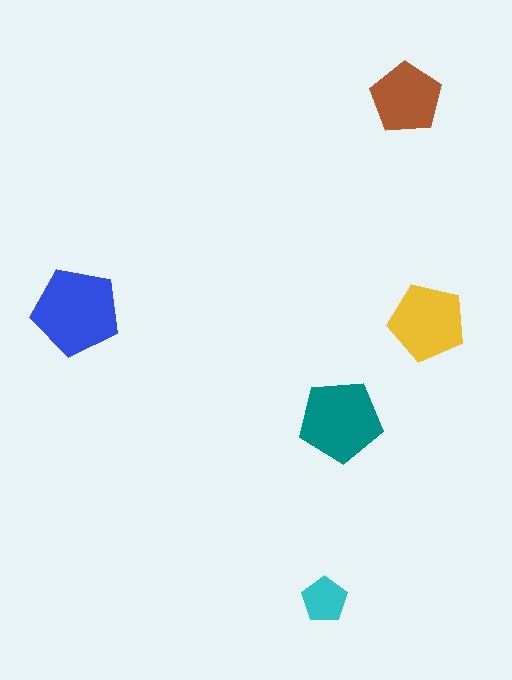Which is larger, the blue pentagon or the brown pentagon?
The blue one.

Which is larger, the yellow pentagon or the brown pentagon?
The yellow one.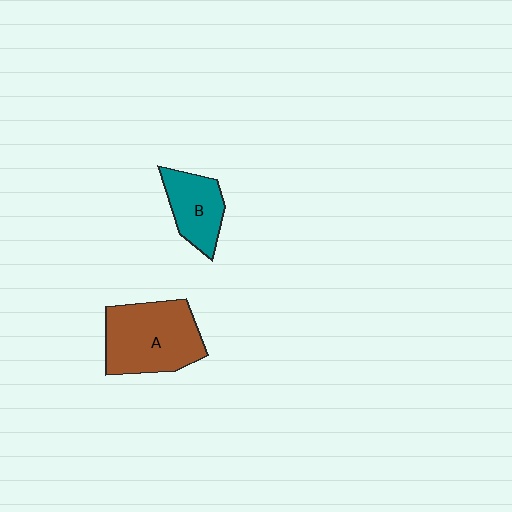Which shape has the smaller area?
Shape B (teal).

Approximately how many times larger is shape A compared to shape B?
Approximately 1.7 times.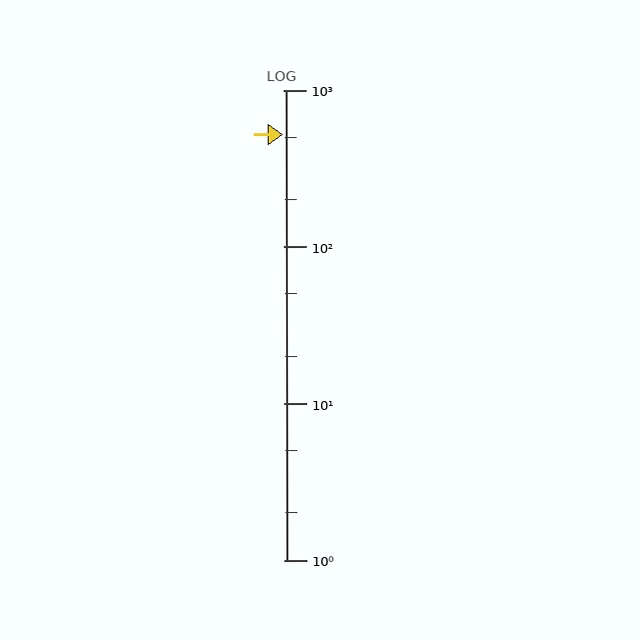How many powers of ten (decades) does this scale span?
The scale spans 3 decades, from 1 to 1000.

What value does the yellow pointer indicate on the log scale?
The pointer indicates approximately 520.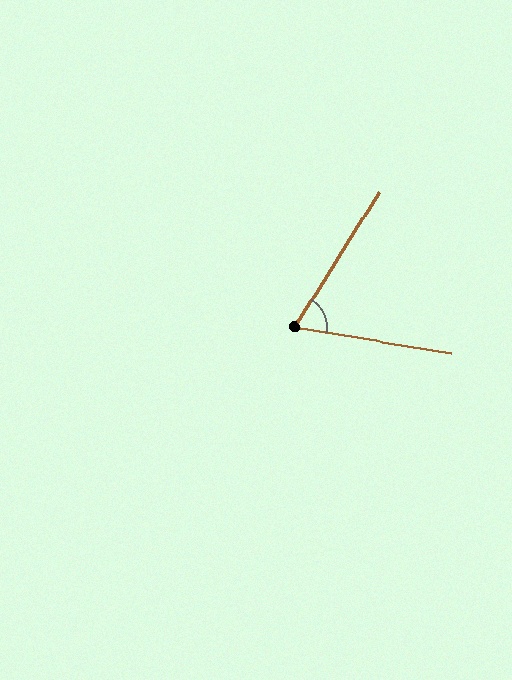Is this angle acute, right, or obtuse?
It is acute.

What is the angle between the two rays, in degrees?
Approximately 68 degrees.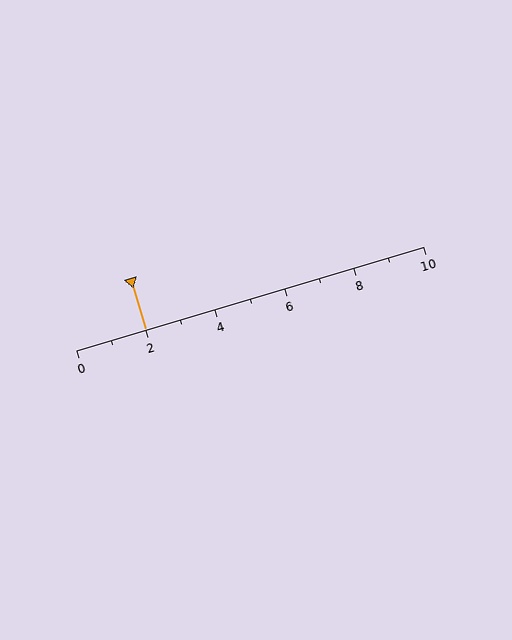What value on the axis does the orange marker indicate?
The marker indicates approximately 2.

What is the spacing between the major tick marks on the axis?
The major ticks are spaced 2 apart.